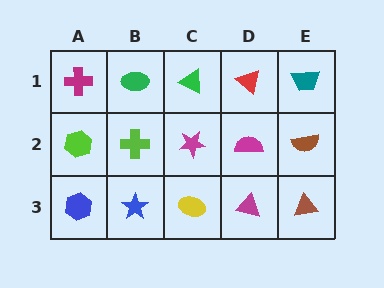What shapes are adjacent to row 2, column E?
A teal trapezoid (row 1, column E), a brown triangle (row 3, column E), a magenta semicircle (row 2, column D).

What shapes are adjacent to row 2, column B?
A green ellipse (row 1, column B), a blue star (row 3, column B), a lime hexagon (row 2, column A), a magenta star (row 2, column C).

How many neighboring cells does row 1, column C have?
3.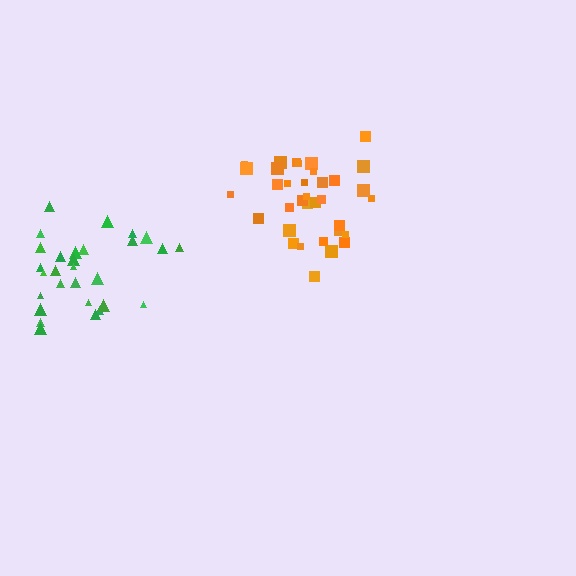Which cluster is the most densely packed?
Orange.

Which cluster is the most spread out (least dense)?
Green.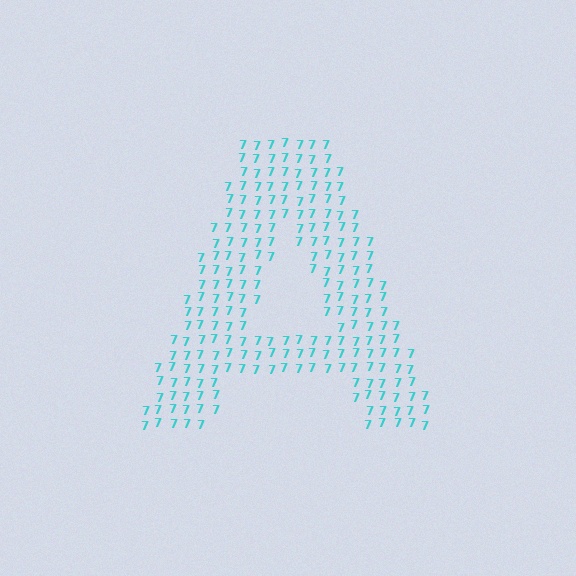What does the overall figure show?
The overall figure shows the letter A.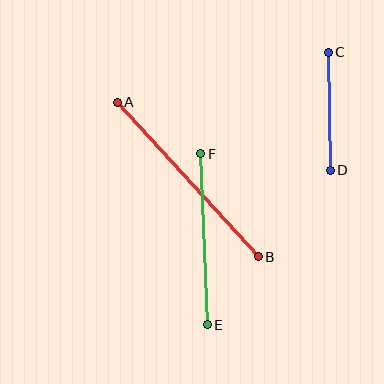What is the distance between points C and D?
The distance is approximately 118 pixels.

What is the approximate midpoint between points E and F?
The midpoint is at approximately (204, 239) pixels.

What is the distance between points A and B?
The distance is approximately 209 pixels.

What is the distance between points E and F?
The distance is approximately 171 pixels.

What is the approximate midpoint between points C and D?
The midpoint is at approximately (329, 111) pixels.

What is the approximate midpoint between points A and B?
The midpoint is at approximately (188, 180) pixels.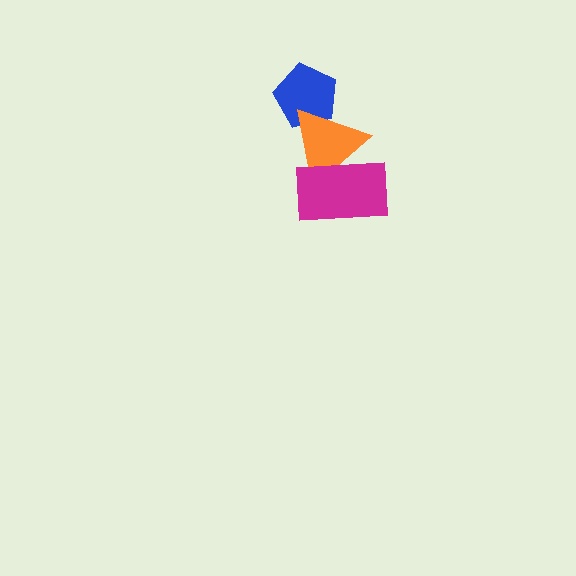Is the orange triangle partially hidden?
Yes, it is partially covered by another shape.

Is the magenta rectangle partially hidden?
No, no other shape covers it.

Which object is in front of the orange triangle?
The magenta rectangle is in front of the orange triangle.